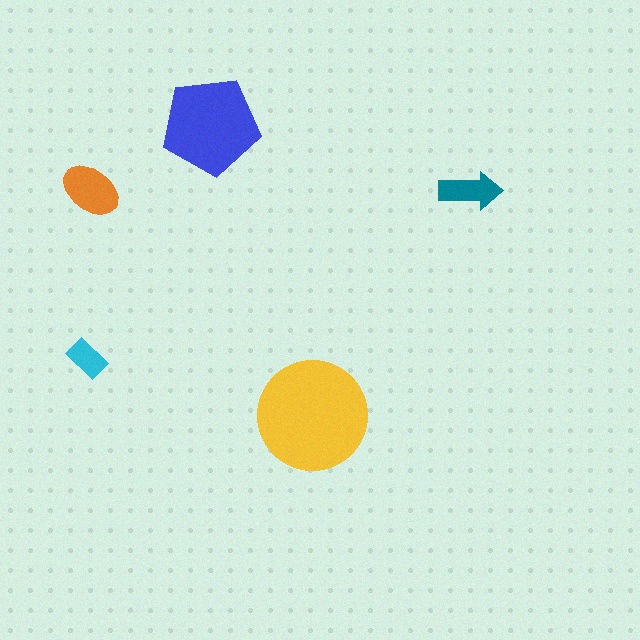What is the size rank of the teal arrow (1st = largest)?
4th.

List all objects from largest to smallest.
The yellow circle, the blue pentagon, the orange ellipse, the teal arrow, the cyan rectangle.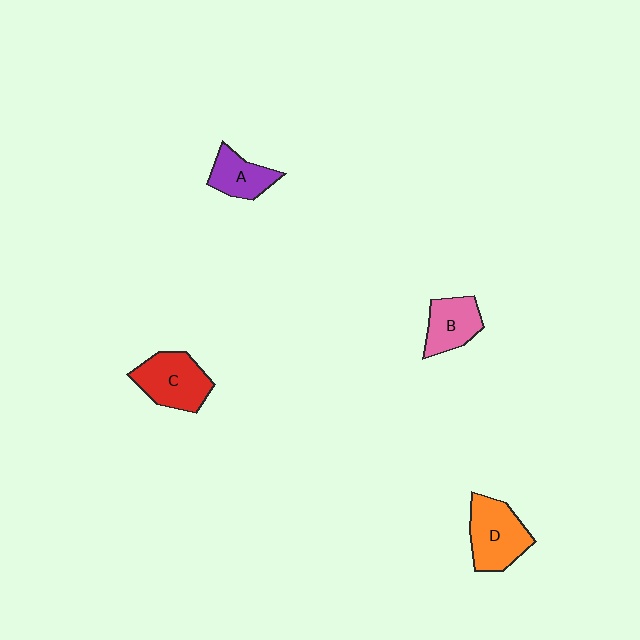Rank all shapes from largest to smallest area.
From largest to smallest: D (orange), C (red), B (pink), A (purple).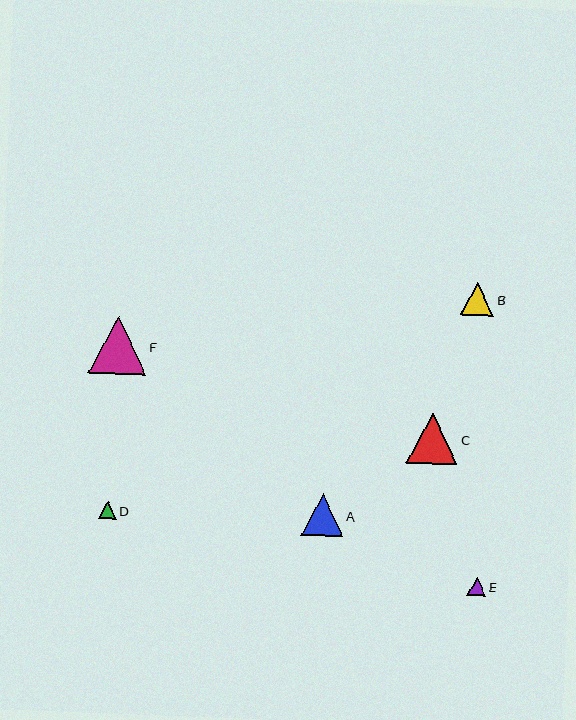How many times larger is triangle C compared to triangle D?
Triangle C is approximately 3.0 times the size of triangle D.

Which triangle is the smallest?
Triangle D is the smallest with a size of approximately 17 pixels.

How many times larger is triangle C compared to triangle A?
Triangle C is approximately 1.2 times the size of triangle A.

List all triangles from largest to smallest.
From largest to smallest: F, C, A, B, E, D.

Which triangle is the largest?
Triangle F is the largest with a size of approximately 58 pixels.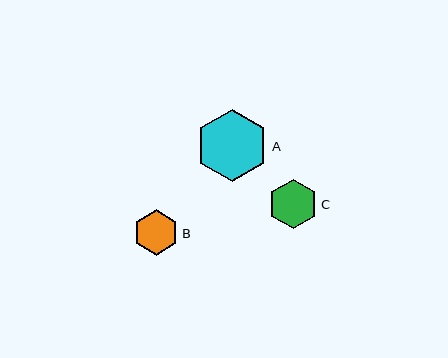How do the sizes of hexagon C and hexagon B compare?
Hexagon C and hexagon B are approximately the same size.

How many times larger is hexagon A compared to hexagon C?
Hexagon A is approximately 1.5 times the size of hexagon C.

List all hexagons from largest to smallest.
From largest to smallest: A, C, B.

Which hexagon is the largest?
Hexagon A is the largest with a size of approximately 73 pixels.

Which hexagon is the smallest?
Hexagon B is the smallest with a size of approximately 46 pixels.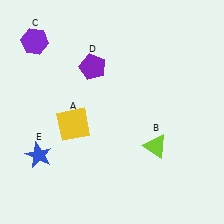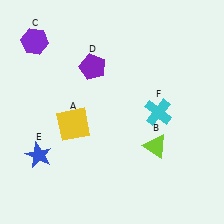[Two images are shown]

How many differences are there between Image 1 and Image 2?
There is 1 difference between the two images.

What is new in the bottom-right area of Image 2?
A cyan cross (F) was added in the bottom-right area of Image 2.